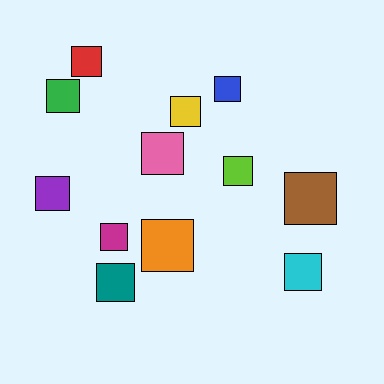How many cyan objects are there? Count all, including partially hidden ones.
There is 1 cyan object.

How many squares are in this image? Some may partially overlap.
There are 12 squares.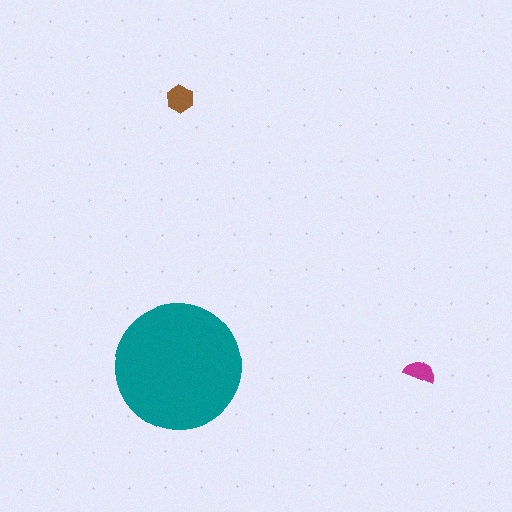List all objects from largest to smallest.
The teal circle, the brown hexagon, the magenta semicircle.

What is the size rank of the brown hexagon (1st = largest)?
2nd.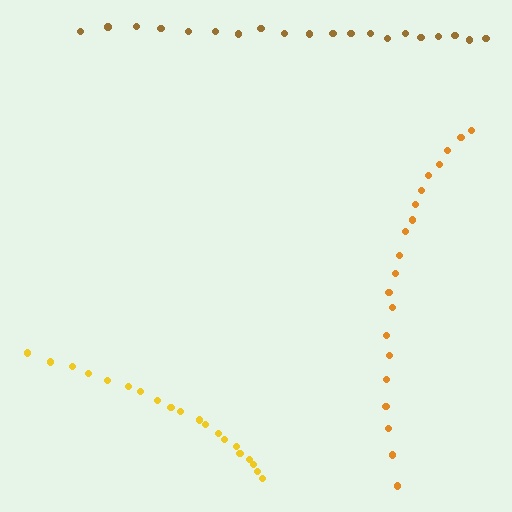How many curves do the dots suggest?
There are 3 distinct paths.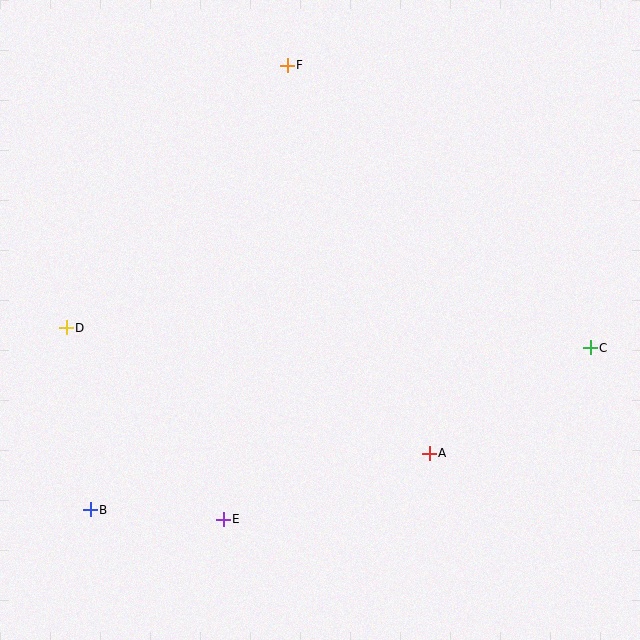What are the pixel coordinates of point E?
Point E is at (223, 519).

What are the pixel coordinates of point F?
Point F is at (287, 65).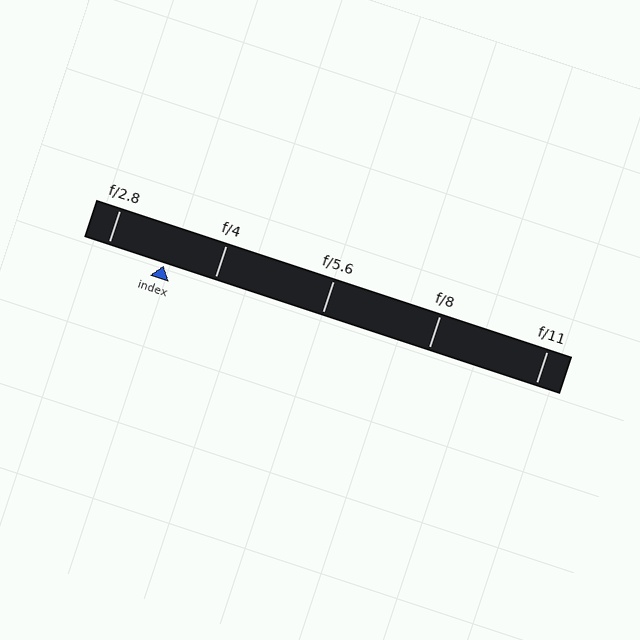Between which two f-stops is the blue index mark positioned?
The index mark is between f/2.8 and f/4.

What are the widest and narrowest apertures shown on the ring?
The widest aperture shown is f/2.8 and the narrowest is f/11.